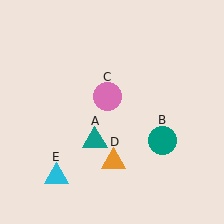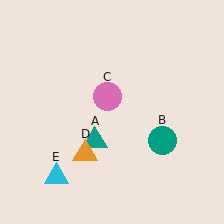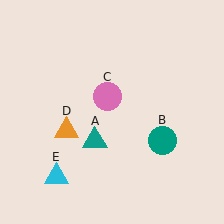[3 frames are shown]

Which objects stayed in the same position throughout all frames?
Teal triangle (object A) and teal circle (object B) and pink circle (object C) and cyan triangle (object E) remained stationary.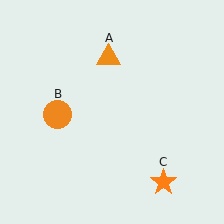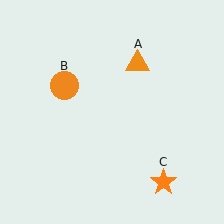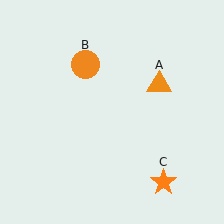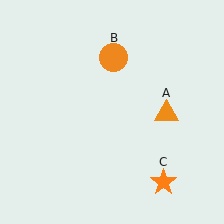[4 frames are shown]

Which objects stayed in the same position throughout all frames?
Orange star (object C) remained stationary.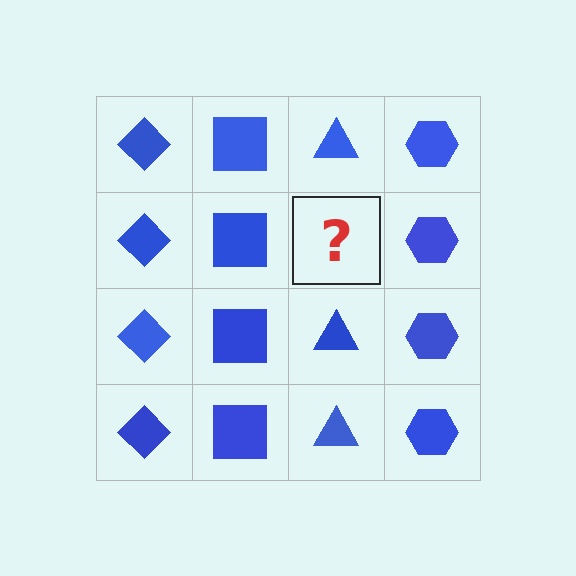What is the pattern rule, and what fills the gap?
The rule is that each column has a consistent shape. The gap should be filled with a blue triangle.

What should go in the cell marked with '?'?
The missing cell should contain a blue triangle.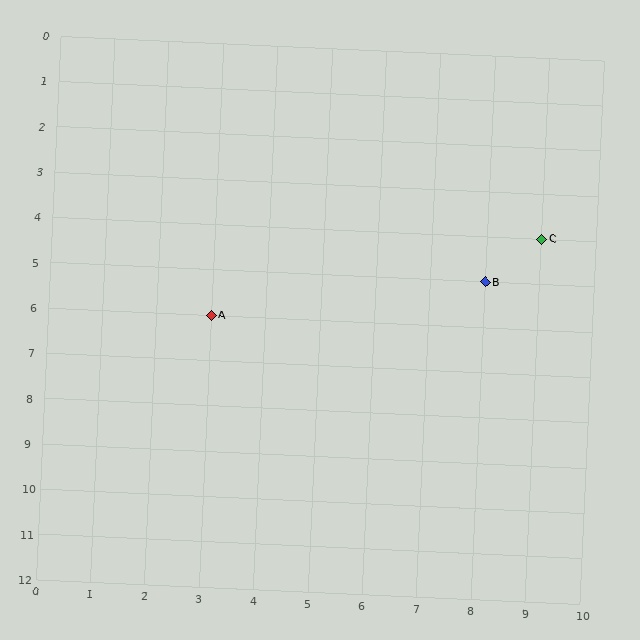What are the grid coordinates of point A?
Point A is at grid coordinates (3, 6).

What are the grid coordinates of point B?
Point B is at grid coordinates (8, 5).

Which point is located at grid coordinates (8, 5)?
Point B is at (8, 5).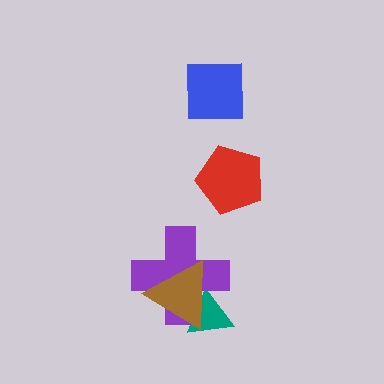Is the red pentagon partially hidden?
No, no other shape covers it.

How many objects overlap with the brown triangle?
2 objects overlap with the brown triangle.